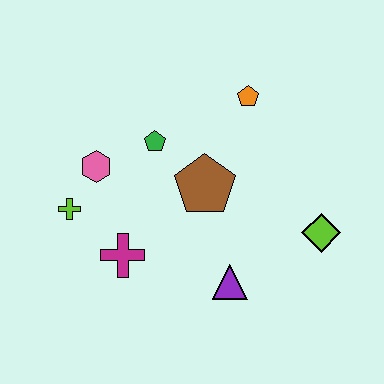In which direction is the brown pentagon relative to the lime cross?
The brown pentagon is to the right of the lime cross.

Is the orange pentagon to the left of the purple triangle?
No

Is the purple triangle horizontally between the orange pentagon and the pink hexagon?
Yes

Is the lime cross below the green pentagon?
Yes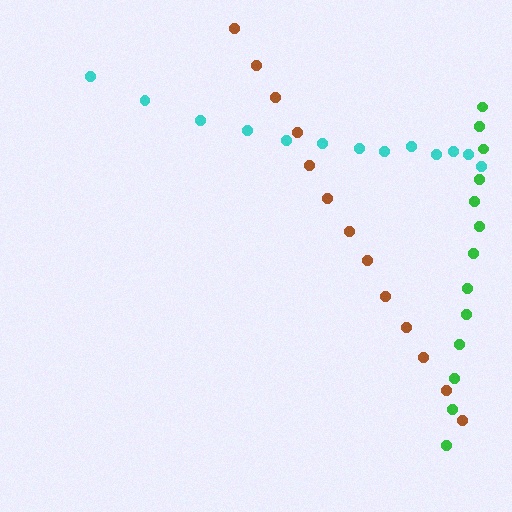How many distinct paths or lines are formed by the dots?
There are 3 distinct paths.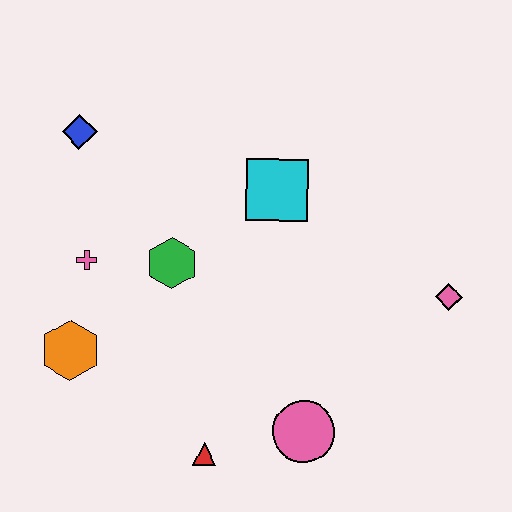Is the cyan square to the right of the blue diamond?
Yes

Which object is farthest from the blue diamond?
The pink diamond is farthest from the blue diamond.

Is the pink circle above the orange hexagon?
No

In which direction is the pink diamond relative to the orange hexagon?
The pink diamond is to the right of the orange hexagon.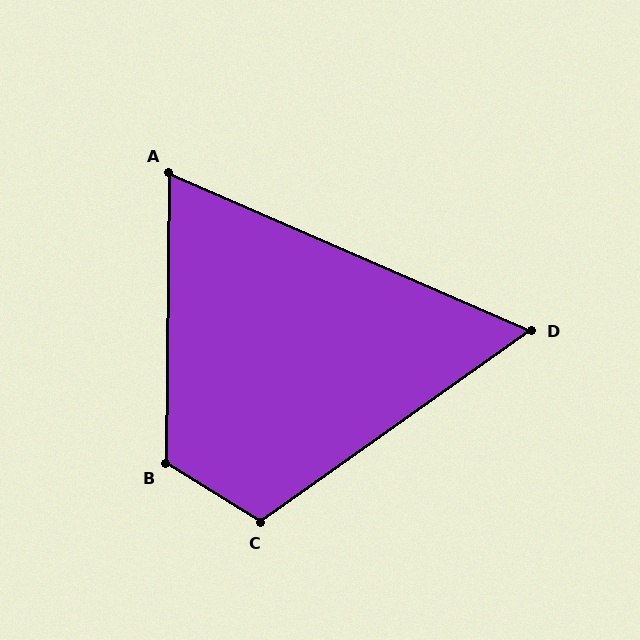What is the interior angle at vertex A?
Approximately 67 degrees (acute).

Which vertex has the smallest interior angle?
D, at approximately 59 degrees.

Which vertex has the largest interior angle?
B, at approximately 121 degrees.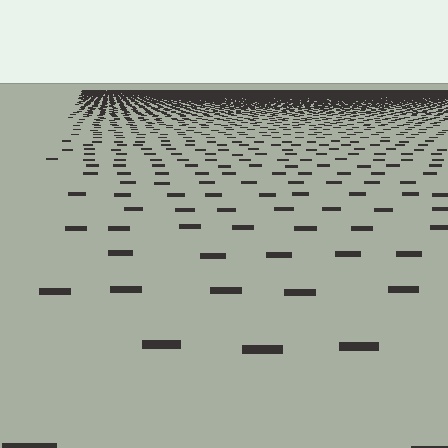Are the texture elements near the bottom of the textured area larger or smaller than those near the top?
Larger. Near the bottom, elements are closer to the viewer and appear at a bigger on-screen size.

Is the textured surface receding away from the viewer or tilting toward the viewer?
The surface is receding away from the viewer. Texture elements get smaller and denser toward the top.